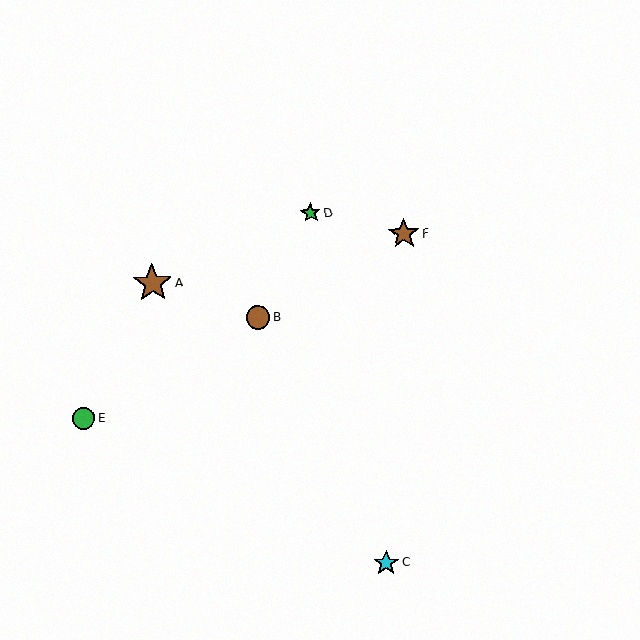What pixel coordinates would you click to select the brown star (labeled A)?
Click at (152, 283) to select the brown star A.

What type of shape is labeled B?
Shape B is a brown circle.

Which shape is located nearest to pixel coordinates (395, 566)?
The cyan star (labeled C) at (386, 563) is nearest to that location.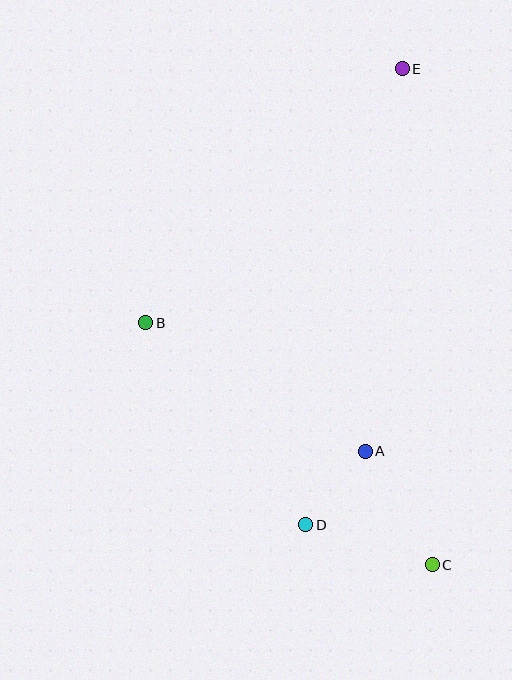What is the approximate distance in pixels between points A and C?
The distance between A and C is approximately 132 pixels.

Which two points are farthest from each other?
Points C and E are farthest from each other.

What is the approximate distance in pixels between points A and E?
The distance between A and E is approximately 384 pixels.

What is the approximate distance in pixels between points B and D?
The distance between B and D is approximately 258 pixels.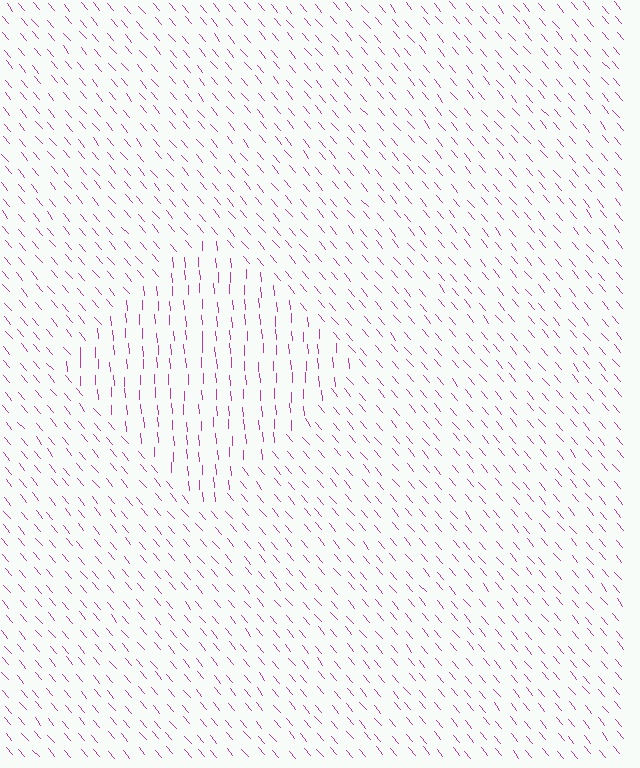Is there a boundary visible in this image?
Yes, there is a texture boundary formed by a change in line orientation.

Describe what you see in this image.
The image is filled with small magenta line segments. A diamond region in the image has lines oriented differently from the surrounding lines, creating a visible texture boundary.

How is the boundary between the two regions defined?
The boundary is defined purely by a change in line orientation (approximately 37 degrees difference). All lines are the same color and thickness.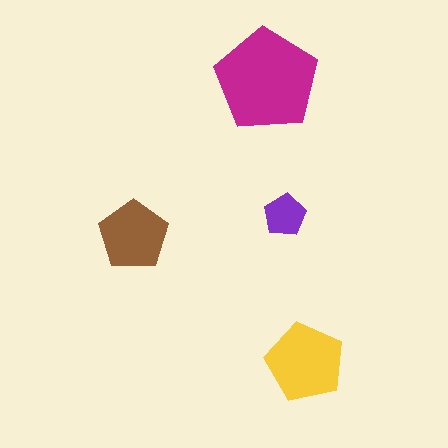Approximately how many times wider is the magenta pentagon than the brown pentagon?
About 1.5 times wider.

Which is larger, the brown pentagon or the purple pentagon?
The brown one.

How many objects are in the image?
There are 4 objects in the image.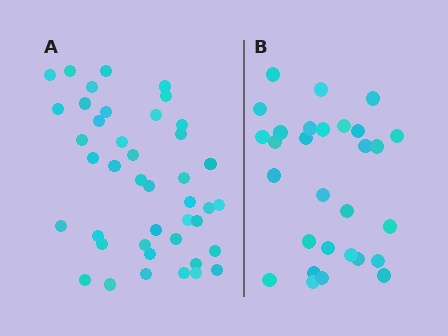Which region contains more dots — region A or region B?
Region A (the left region) has more dots.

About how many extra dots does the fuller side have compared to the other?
Region A has approximately 15 more dots than region B.